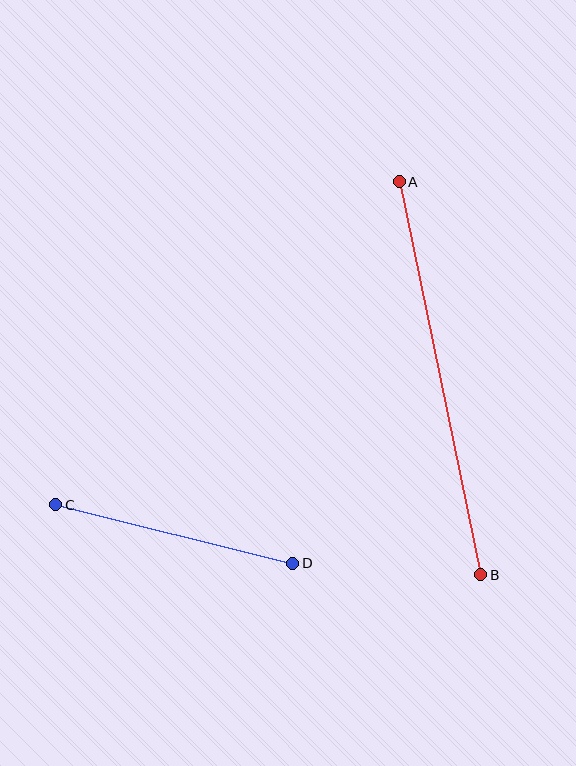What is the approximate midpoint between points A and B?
The midpoint is at approximately (440, 378) pixels.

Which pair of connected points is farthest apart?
Points A and B are farthest apart.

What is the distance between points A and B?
The distance is approximately 401 pixels.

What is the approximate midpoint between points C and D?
The midpoint is at approximately (174, 534) pixels.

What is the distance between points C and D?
The distance is approximately 244 pixels.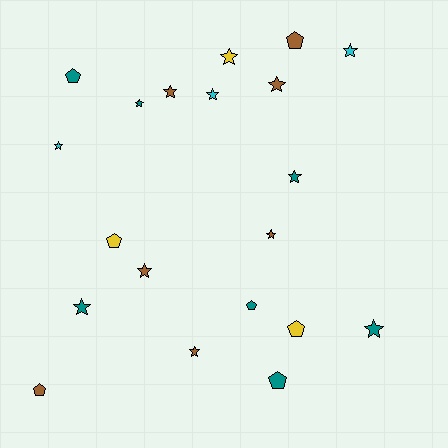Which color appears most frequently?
Brown, with 7 objects.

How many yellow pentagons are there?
There are 2 yellow pentagons.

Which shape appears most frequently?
Star, with 13 objects.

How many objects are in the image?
There are 20 objects.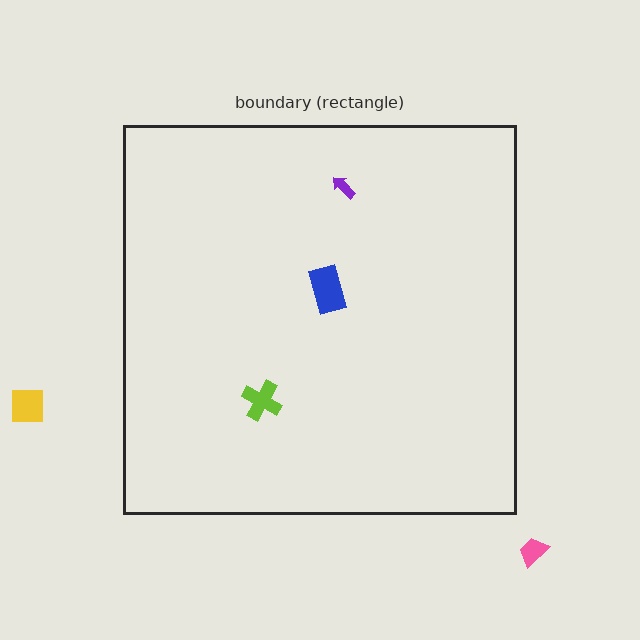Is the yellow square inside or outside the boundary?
Outside.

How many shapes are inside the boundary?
3 inside, 2 outside.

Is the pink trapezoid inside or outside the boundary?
Outside.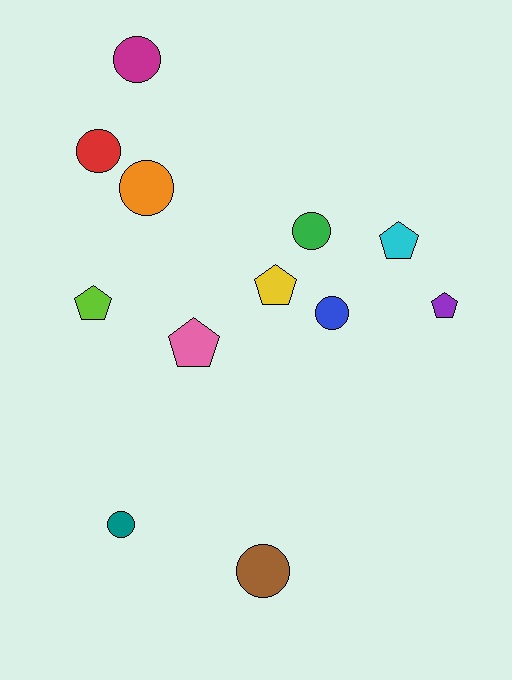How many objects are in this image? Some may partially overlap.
There are 12 objects.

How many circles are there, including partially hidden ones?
There are 7 circles.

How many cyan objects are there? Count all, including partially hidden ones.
There is 1 cyan object.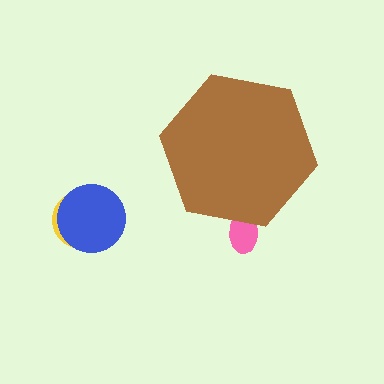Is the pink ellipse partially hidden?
Yes, the pink ellipse is partially hidden behind the brown hexagon.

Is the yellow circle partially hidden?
No, the yellow circle is fully visible.